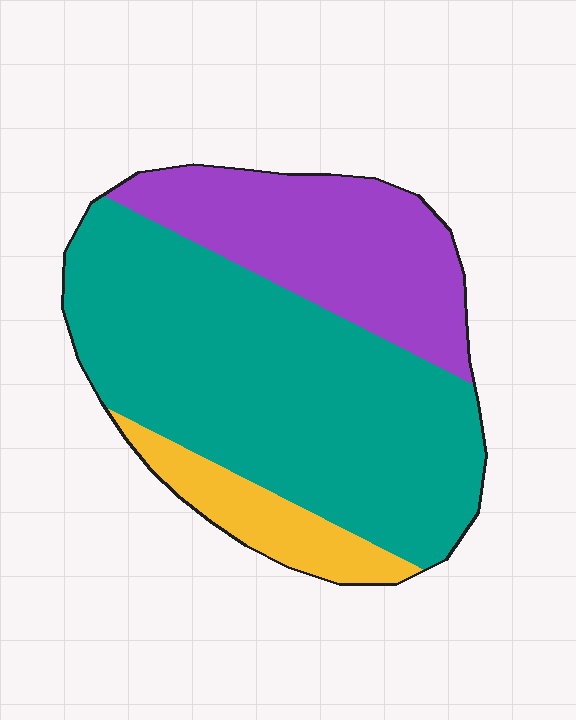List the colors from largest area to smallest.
From largest to smallest: teal, purple, yellow.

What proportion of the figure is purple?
Purple covers 28% of the figure.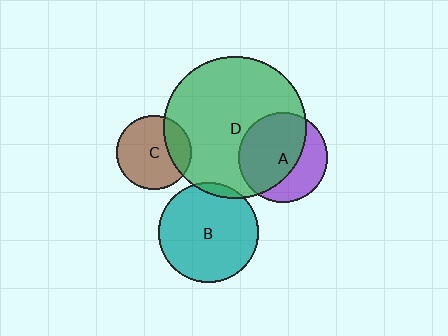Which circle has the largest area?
Circle D (green).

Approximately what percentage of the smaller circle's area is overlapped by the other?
Approximately 5%.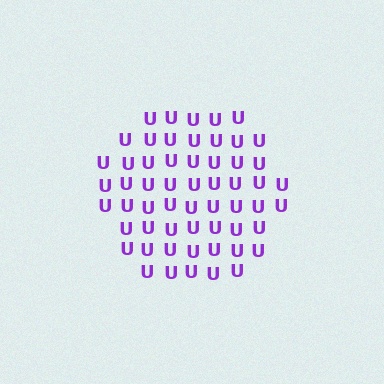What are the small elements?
The small elements are letter U's.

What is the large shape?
The large shape is a hexagon.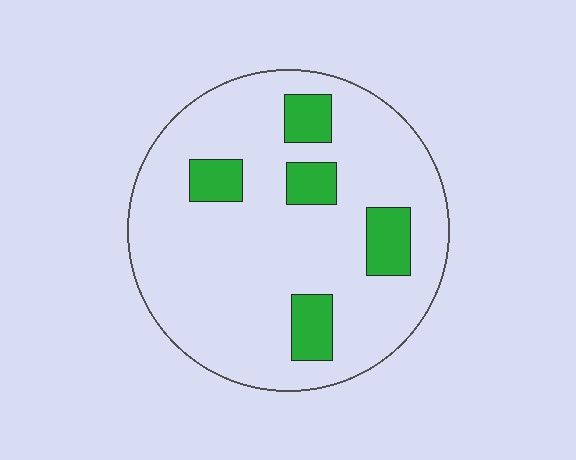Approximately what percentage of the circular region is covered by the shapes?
Approximately 15%.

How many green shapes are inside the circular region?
5.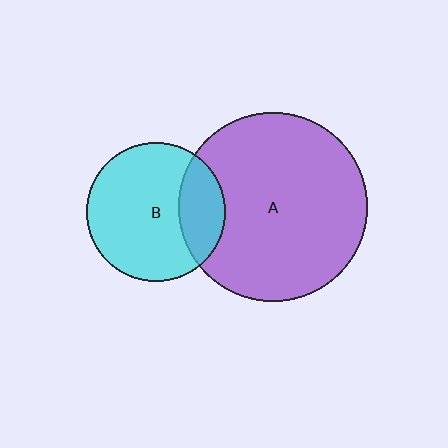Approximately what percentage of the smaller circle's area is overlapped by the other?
Approximately 25%.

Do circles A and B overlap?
Yes.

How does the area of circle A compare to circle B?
Approximately 1.8 times.